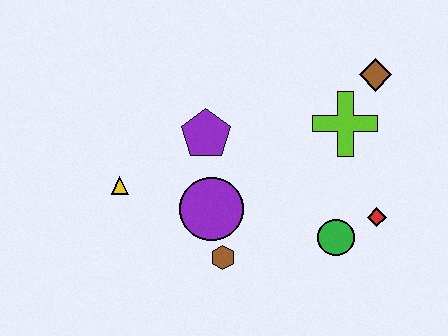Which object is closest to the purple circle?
The brown hexagon is closest to the purple circle.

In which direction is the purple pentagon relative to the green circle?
The purple pentagon is to the left of the green circle.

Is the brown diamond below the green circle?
No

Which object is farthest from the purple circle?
The brown diamond is farthest from the purple circle.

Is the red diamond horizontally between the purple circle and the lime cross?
No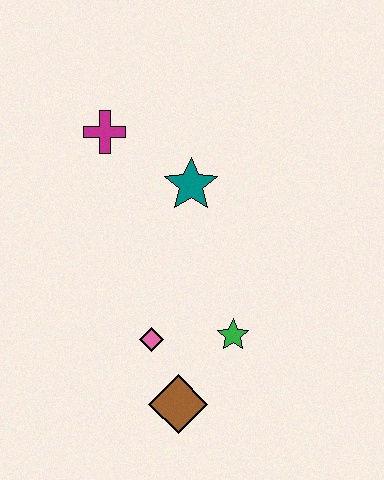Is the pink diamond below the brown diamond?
No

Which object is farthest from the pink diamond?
The magenta cross is farthest from the pink diamond.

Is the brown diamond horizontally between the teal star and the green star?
No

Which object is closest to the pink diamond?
The brown diamond is closest to the pink diamond.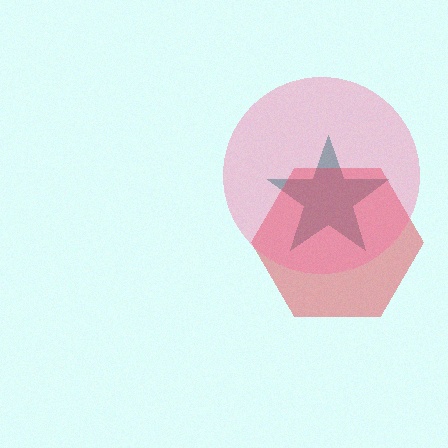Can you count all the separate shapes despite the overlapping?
Yes, there are 3 separate shapes.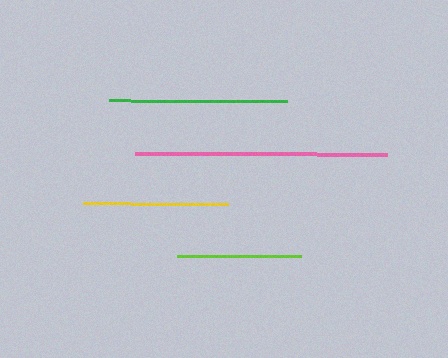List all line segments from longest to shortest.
From longest to shortest: pink, green, yellow, lime.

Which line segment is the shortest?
The lime line is the shortest at approximately 124 pixels.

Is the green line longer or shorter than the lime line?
The green line is longer than the lime line.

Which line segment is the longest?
The pink line is the longest at approximately 252 pixels.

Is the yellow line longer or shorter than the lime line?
The yellow line is longer than the lime line.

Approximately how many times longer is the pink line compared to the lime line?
The pink line is approximately 2.0 times the length of the lime line.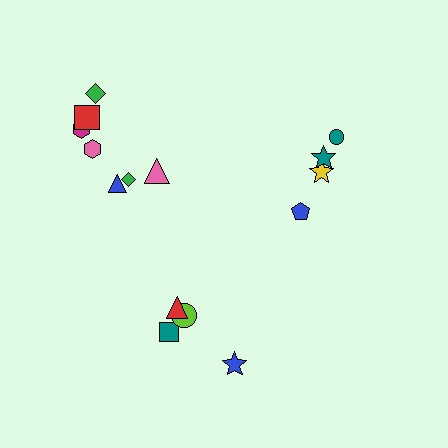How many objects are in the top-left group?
There are 7 objects.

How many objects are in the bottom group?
There are 4 objects.